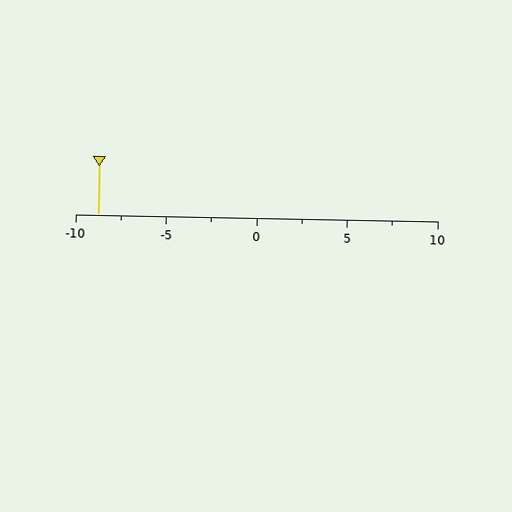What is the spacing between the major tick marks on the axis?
The major ticks are spaced 5 apart.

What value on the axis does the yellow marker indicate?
The marker indicates approximately -8.8.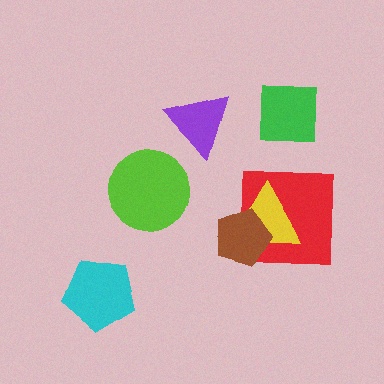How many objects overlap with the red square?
2 objects overlap with the red square.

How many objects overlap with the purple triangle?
0 objects overlap with the purple triangle.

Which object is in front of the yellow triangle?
The brown pentagon is in front of the yellow triangle.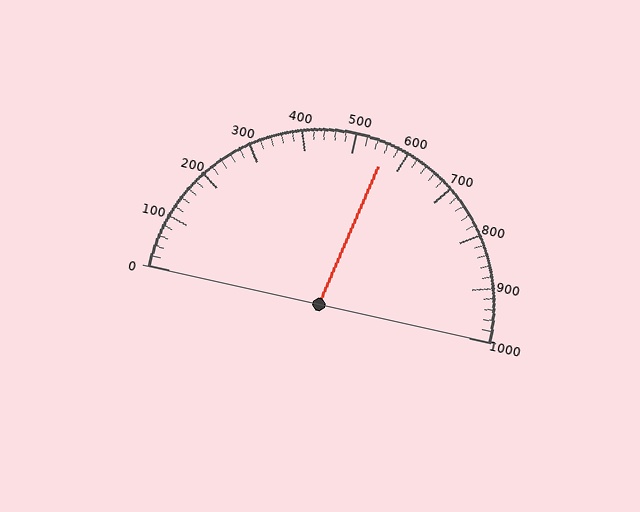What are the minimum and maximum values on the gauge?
The gauge ranges from 0 to 1000.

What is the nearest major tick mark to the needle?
The nearest major tick mark is 600.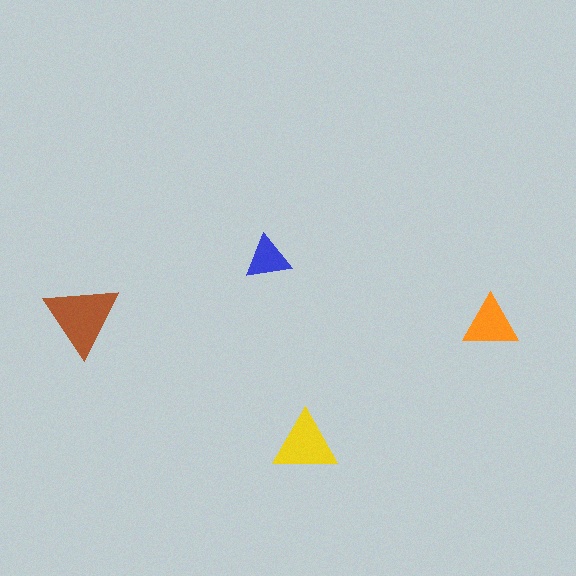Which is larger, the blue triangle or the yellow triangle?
The yellow one.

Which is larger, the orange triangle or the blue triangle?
The orange one.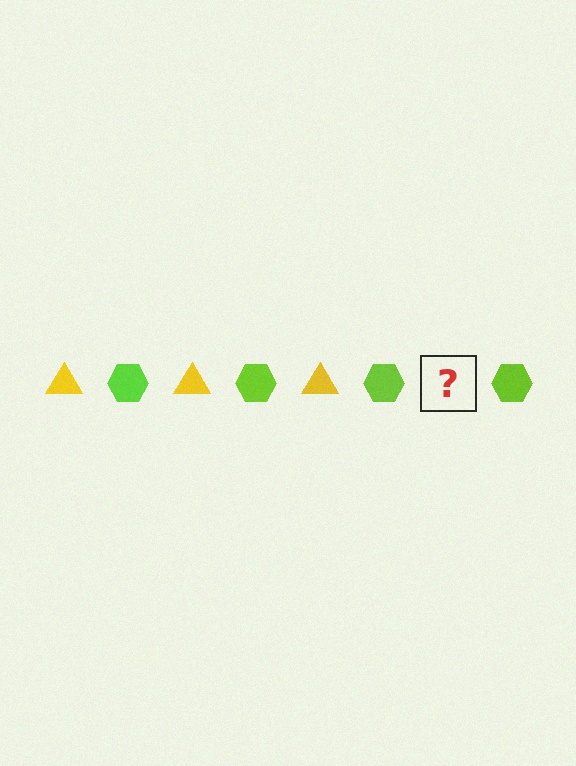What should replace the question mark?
The question mark should be replaced with a yellow triangle.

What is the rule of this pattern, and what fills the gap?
The rule is that the pattern alternates between yellow triangle and lime hexagon. The gap should be filled with a yellow triangle.